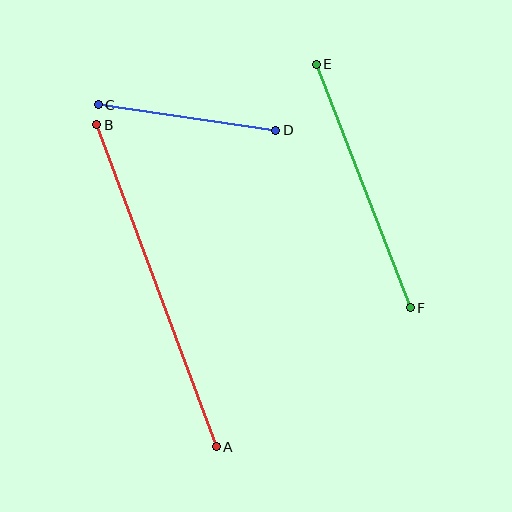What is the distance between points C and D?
The distance is approximately 179 pixels.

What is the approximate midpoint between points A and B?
The midpoint is at approximately (157, 286) pixels.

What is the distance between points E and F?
The distance is approximately 261 pixels.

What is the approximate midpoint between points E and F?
The midpoint is at approximately (363, 186) pixels.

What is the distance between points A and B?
The distance is approximately 343 pixels.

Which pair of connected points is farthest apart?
Points A and B are farthest apart.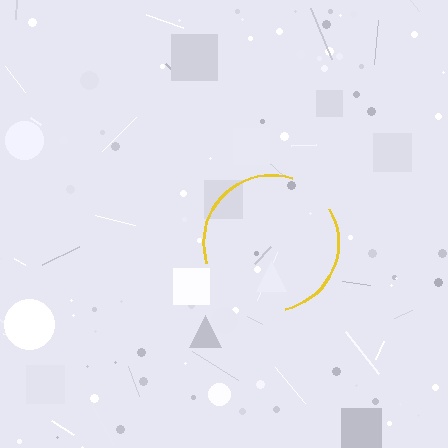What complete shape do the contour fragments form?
The contour fragments form a circle.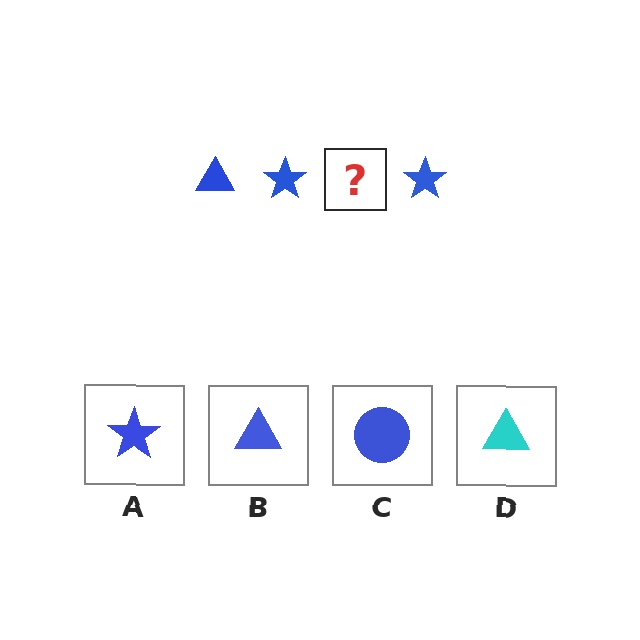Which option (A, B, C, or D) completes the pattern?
B.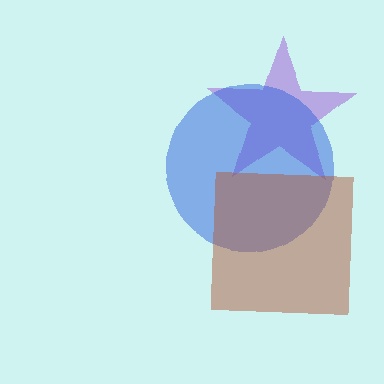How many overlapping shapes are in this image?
There are 3 overlapping shapes in the image.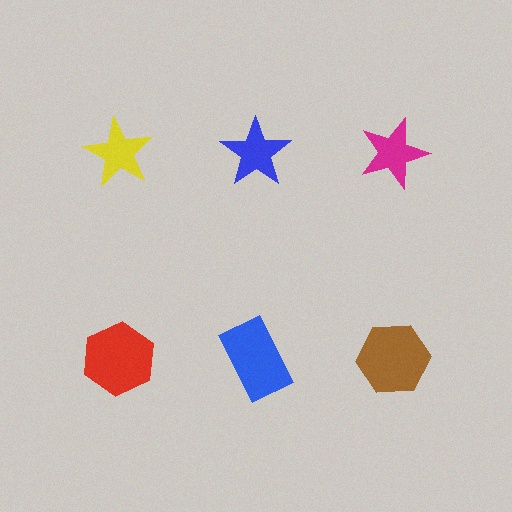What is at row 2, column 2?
A blue rectangle.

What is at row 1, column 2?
A blue star.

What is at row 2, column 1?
A red hexagon.